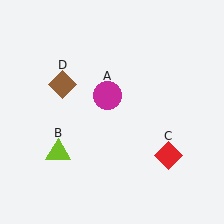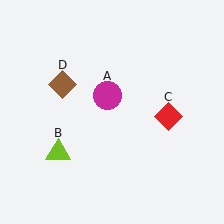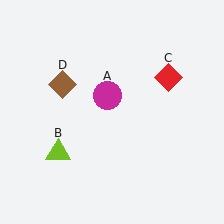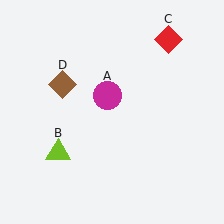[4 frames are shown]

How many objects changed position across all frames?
1 object changed position: red diamond (object C).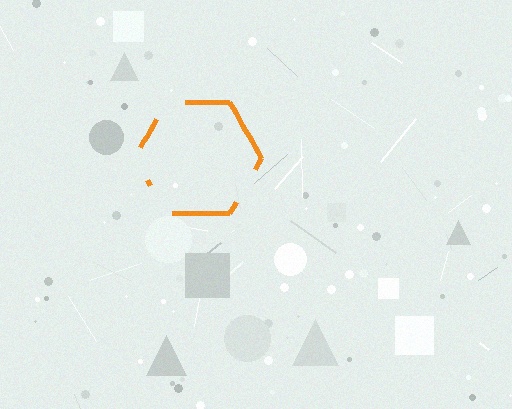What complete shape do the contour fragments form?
The contour fragments form a hexagon.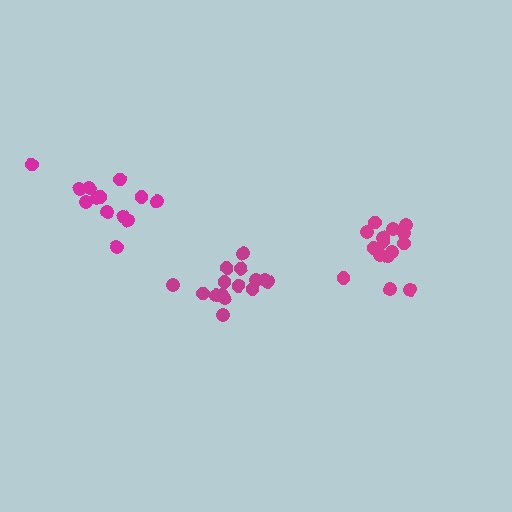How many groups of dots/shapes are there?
There are 3 groups.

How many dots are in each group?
Group 1: 15 dots, Group 2: 13 dots, Group 3: 15 dots (43 total).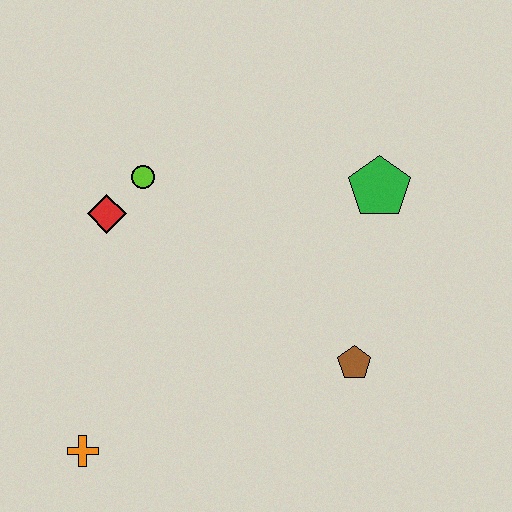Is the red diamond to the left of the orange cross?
No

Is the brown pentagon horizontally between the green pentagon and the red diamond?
Yes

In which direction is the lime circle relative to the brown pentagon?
The lime circle is to the left of the brown pentagon.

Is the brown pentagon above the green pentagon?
No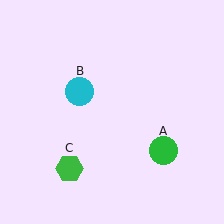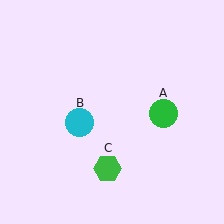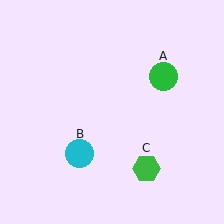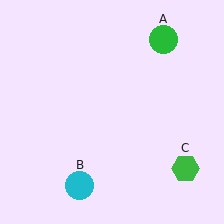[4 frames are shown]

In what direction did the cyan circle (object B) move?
The cyan circle (object B) moved down.